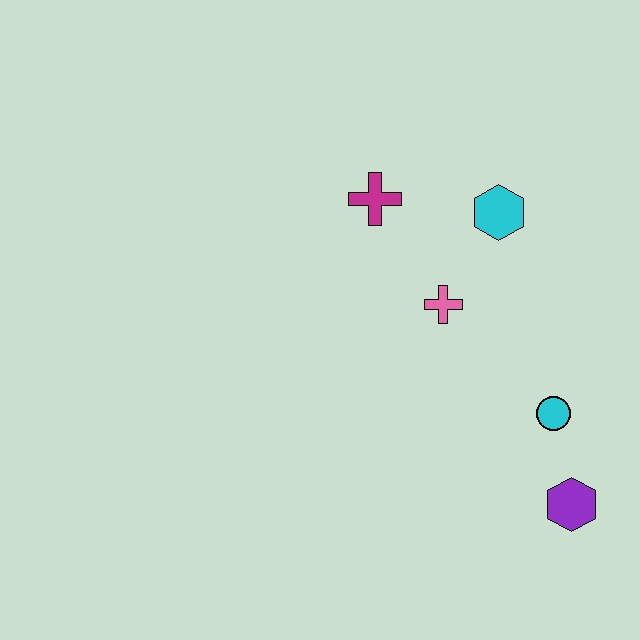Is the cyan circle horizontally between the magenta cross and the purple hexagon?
Yes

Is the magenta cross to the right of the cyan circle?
No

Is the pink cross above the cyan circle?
Yes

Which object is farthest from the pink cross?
The purple hexagon is farthest from the pink cross.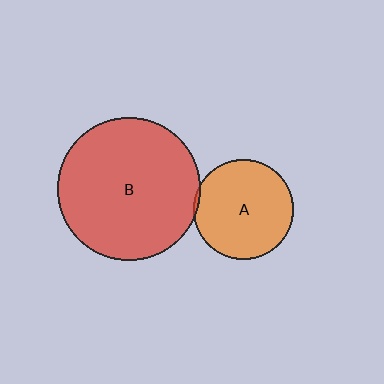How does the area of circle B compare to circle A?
Approximately 2.1 times.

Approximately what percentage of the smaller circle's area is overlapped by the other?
Approximately 5%.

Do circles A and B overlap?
Yes.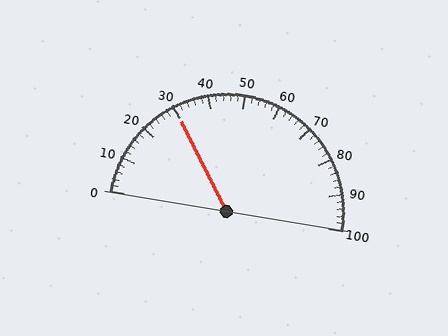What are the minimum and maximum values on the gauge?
The gauge ranges from 0 to 100.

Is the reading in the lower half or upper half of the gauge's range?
The reading is in the lower half of the range (0 to 100).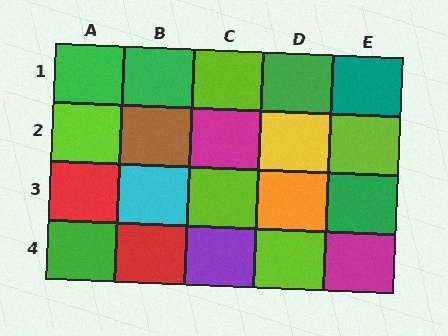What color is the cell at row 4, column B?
Red.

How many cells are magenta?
2 cells are magenta.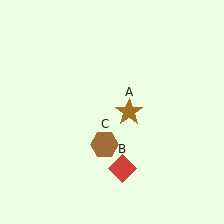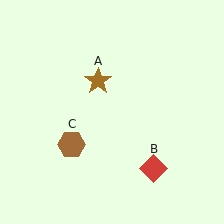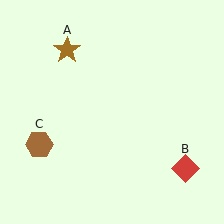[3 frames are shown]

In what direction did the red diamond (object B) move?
The red diamond (object B) moved right.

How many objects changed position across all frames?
3 objects changed position: brown star (object A), red diamond (object B), brown hexagon (object C).